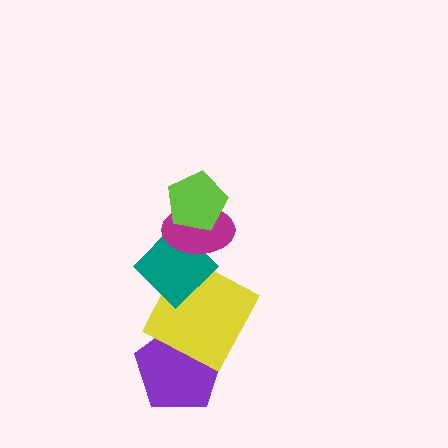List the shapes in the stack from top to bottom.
From top to bottom: the lime pentagon, the magenta ellipse, the teal diamond, the yellow square, the purple pentagon.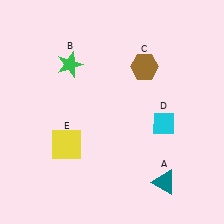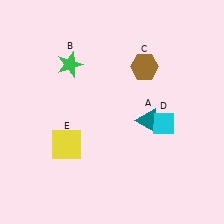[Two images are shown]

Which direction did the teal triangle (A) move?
The teal triangle (A) moved up.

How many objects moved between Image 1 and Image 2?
1 object moved between the two images.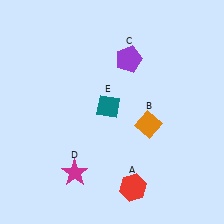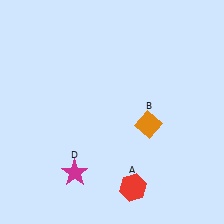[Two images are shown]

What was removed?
The purple pentagon (C), the teal diamond (E) were removed in Image 2.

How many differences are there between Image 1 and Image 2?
There are 2 differences between the two images.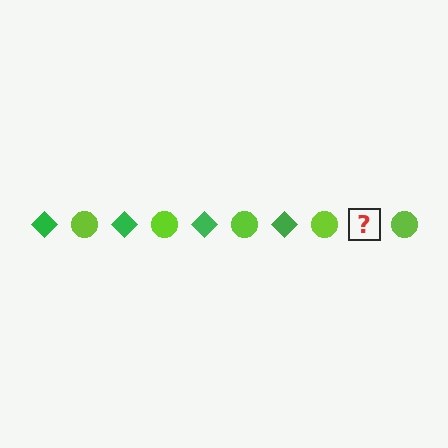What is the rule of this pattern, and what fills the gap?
The rule is that the pattern alternates between green diamond and lime circle. The gap should be filled with a green diamond.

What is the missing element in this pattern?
The missing element is a green diamond.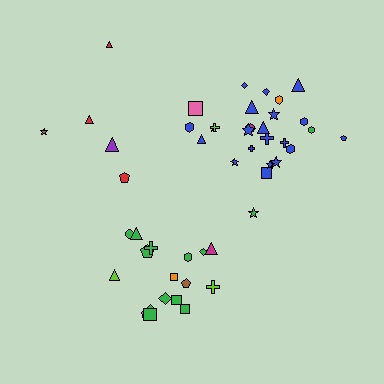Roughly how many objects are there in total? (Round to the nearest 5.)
Roughly 50 objects in total.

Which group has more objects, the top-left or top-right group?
The top-right group.